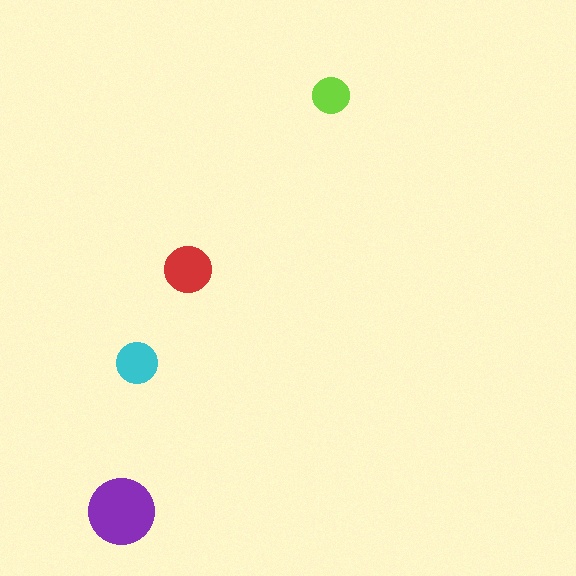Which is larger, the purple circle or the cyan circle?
The purple one.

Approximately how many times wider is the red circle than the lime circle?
About 1.5 times wider.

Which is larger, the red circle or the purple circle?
The purple one.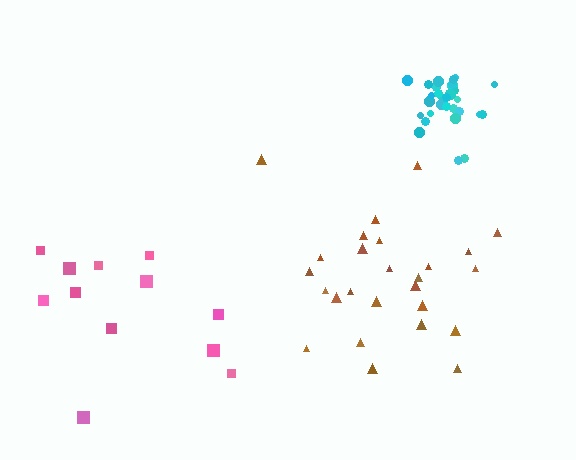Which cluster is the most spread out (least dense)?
Pink.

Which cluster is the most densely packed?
Cyan.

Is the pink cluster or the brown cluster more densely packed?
Brown.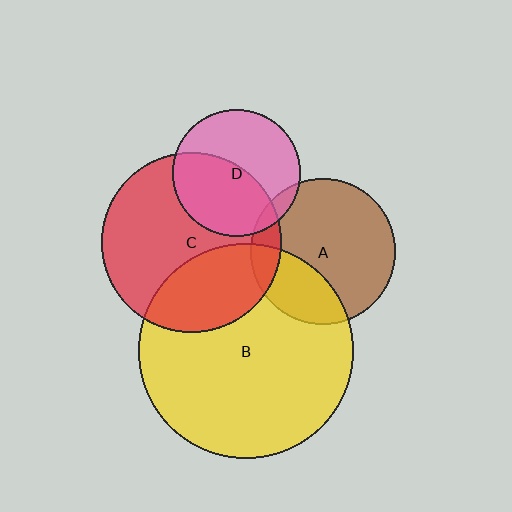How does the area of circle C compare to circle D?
Approximately 2.0 times.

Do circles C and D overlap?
Yes.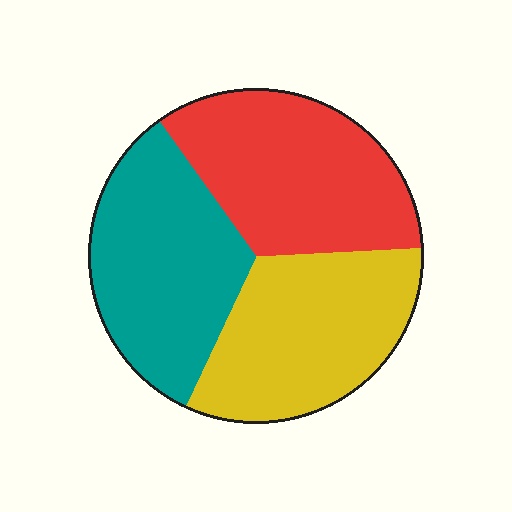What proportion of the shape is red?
Red covers 34% of the shape.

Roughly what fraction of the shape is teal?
Teal covers around 35% of the shape.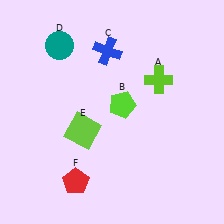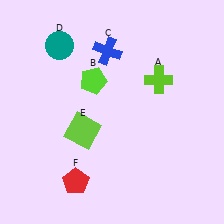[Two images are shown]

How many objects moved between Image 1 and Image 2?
1 object moved between the two images.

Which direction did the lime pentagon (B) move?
The lime pentagon (B) moved left.